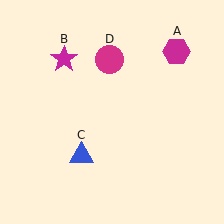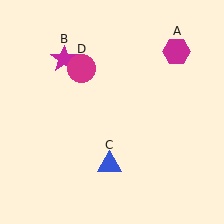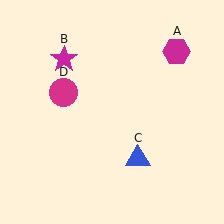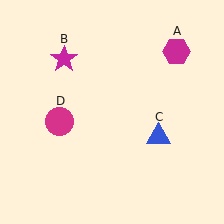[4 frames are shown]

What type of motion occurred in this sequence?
The blue triangle (object C), magenta circle (object D) rotated counterclockwise around the center of the scene.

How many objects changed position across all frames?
2 objects changed position: blue triangle (object C), magenta circle (object D).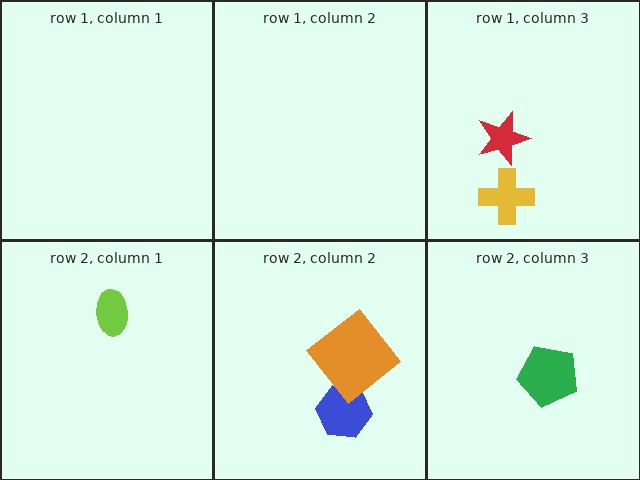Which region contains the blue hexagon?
The row 2, column 2 region.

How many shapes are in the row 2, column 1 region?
1.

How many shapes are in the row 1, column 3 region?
2.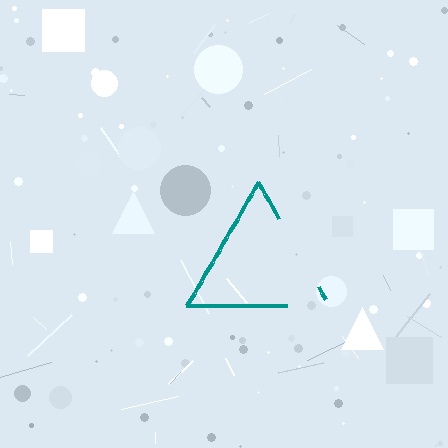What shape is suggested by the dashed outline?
The dashed outline suggests a triangle.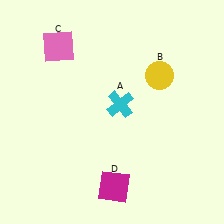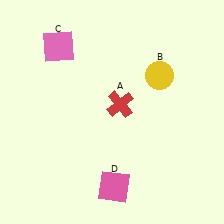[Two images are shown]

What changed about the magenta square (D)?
In Image 1, D is magenta. In Image 2, it changed to pink.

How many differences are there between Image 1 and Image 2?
There are 2 differences between the two images.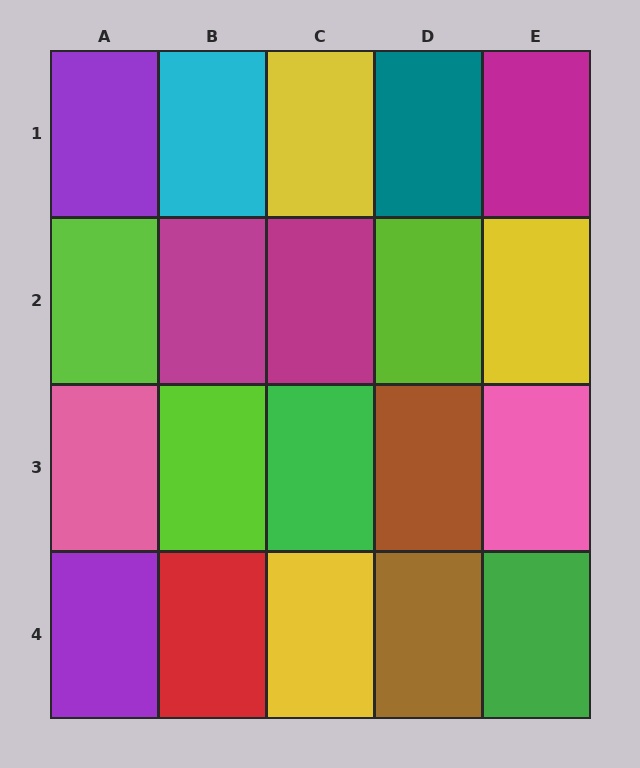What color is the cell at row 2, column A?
Lime.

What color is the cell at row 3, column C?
Green.